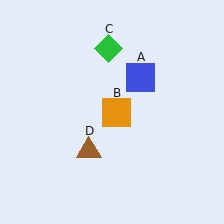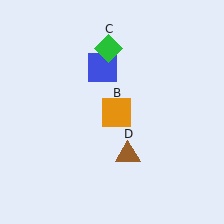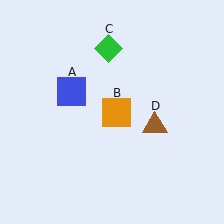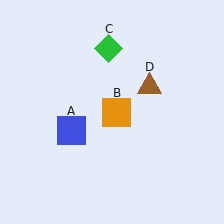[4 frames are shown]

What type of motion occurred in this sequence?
The blue square (object A), brown triangle (object D) rotated counterclockwise around the center of the scene.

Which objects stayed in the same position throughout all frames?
Orange square (object B) and green diamond (object C) remained stationary.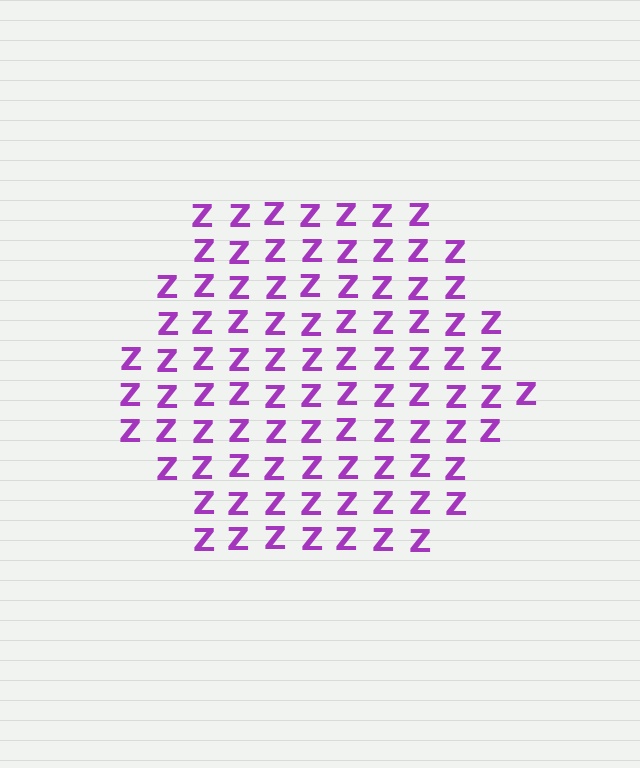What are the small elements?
The small elements are letter Z's.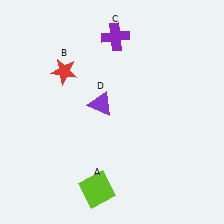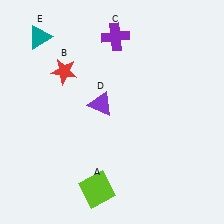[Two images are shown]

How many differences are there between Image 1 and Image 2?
There is 1 difference between the two images.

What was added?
A teal triangle (E) was added in Image 2.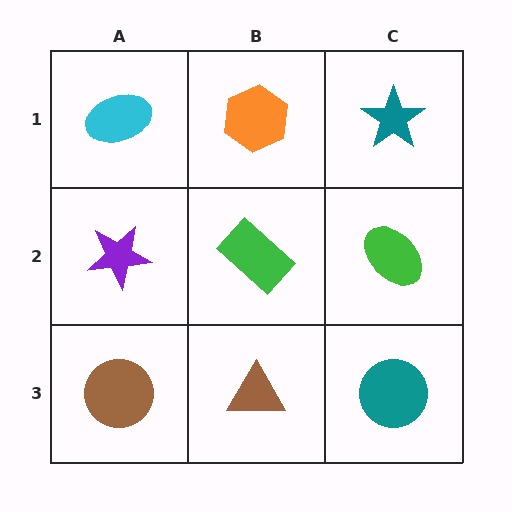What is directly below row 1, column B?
A green rectangle.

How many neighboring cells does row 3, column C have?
2.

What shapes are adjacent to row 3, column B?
A green rectangle (row 2, column B), a brown circle (row 3, column A), a teal circle (row 3, column C).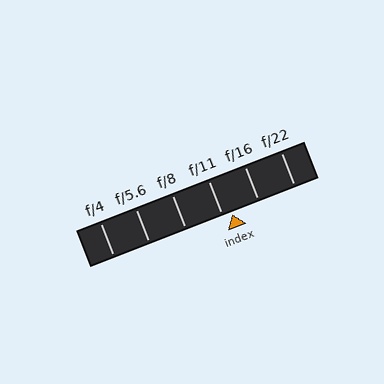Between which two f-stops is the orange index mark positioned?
The index mark is between f/11 and f/16.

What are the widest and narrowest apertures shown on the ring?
The widest aperture shown is f/4 and the narrowest is f/22.